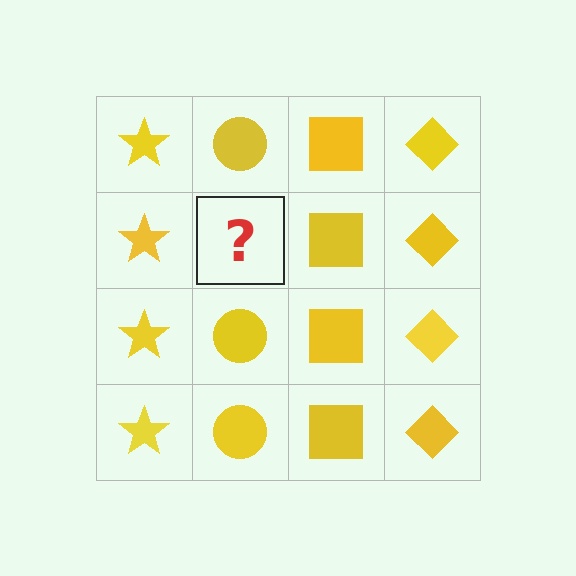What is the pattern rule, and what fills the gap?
The rule is that each column has a consistent shape. The gap should be filled with a yellow circle.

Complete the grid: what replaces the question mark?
The question mark should be replaced with a yellow circle.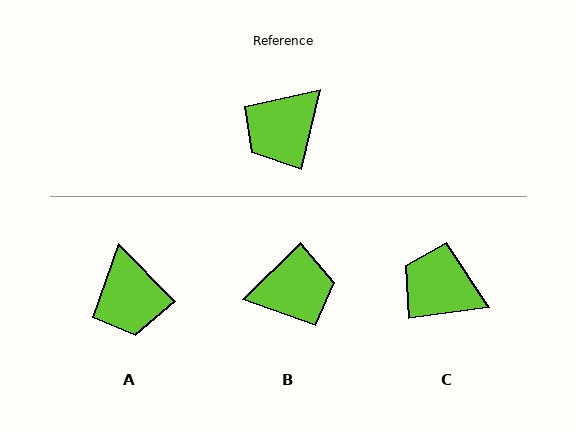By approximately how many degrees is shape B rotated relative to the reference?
Approximately 148 degrees counter-clockwise.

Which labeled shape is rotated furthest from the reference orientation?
B, about 148 degrees away.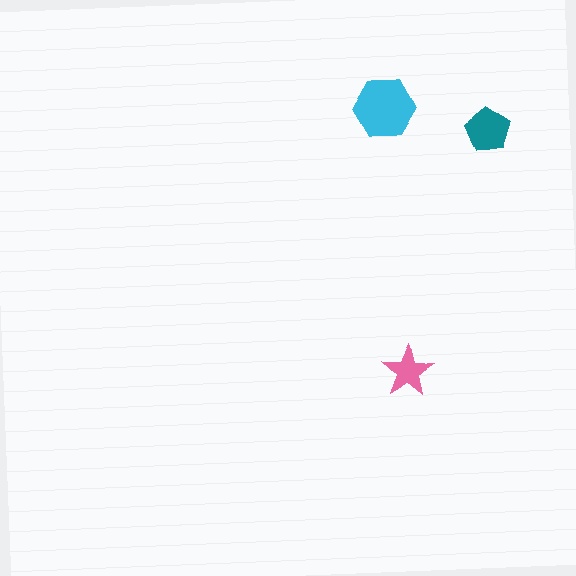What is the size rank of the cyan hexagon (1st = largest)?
1st.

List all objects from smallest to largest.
The pink star, the teal pentagon, the cyan hexagon.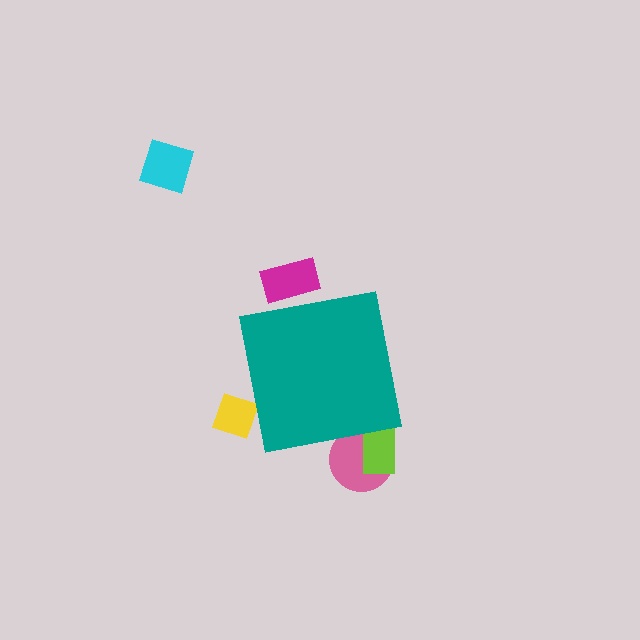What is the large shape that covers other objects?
A teal square.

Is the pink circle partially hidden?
Yes, the pink circle is partially hidden behind the teal square.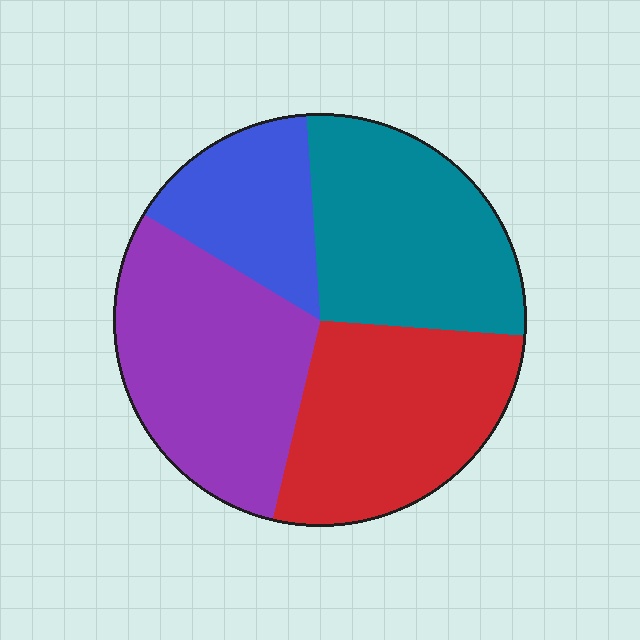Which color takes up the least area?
Blue, at roughly 15%.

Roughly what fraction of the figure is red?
Red covers roughly 25% of the figure.